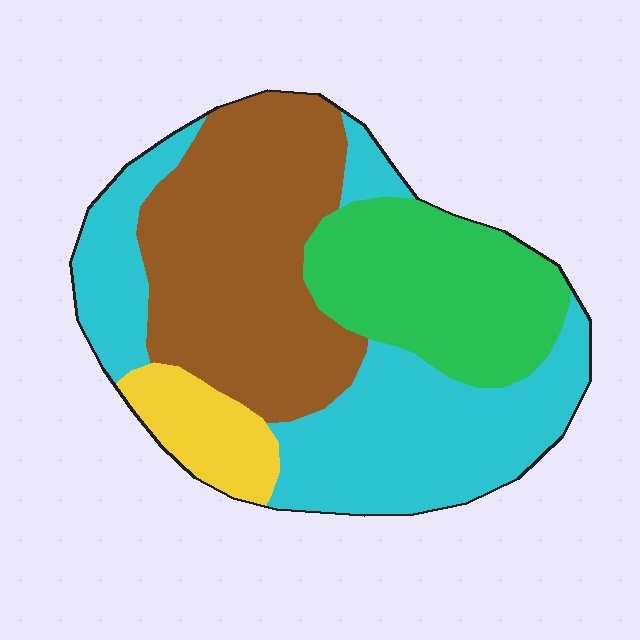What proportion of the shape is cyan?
Cyan takes up about three eighths (3/8) of the shape.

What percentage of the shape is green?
Green covers roughly 20% of the shape.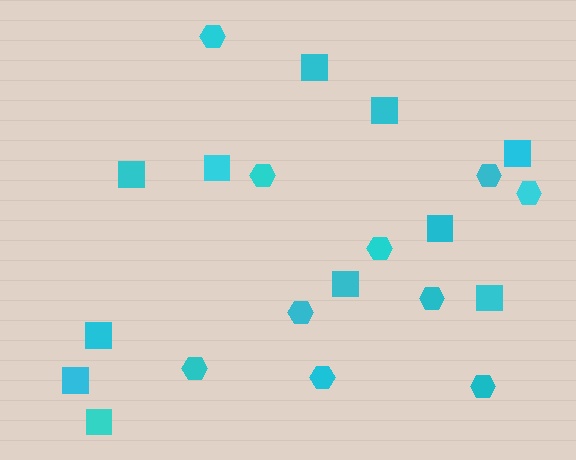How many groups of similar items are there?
There are 2 groups: one group of squares (11) and one group of hexagons (10).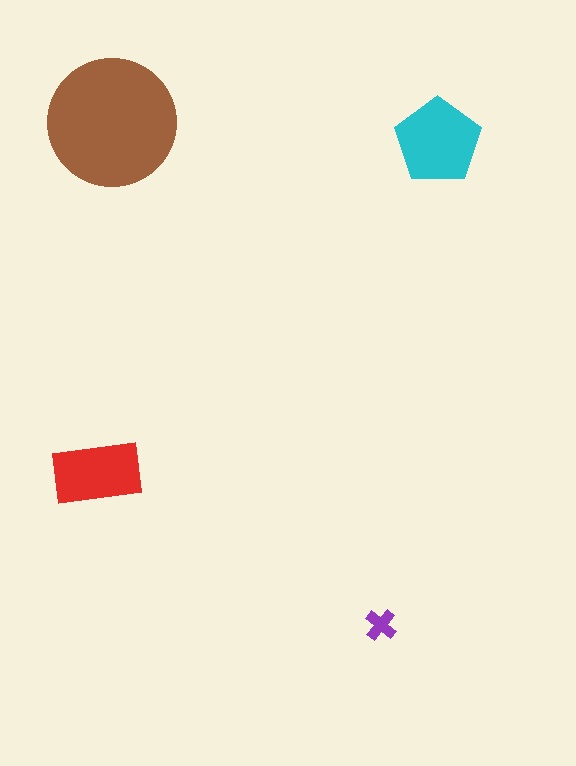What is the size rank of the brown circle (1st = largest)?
1st.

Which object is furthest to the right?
The cyan pentagon is rightmost.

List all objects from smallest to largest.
The purple cross, the red rectangle, the cyan pentagon, the brown circle.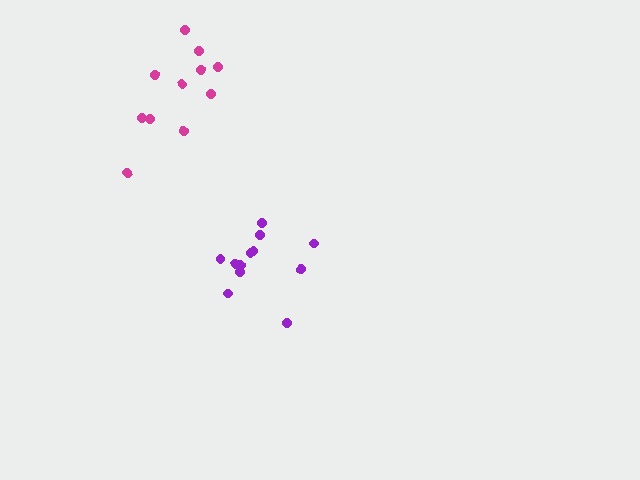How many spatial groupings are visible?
There are 2 spatial groupings.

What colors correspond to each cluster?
The clusters are colored: purple, magenta.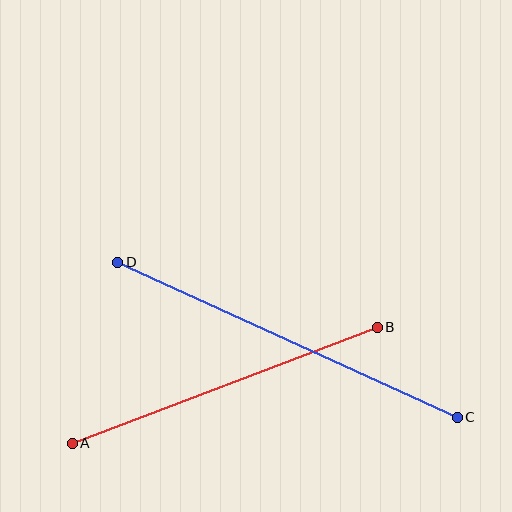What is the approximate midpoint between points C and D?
The midpoint is at approximately (287, 340) pixels.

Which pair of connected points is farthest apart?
Points C and D are farthest apart.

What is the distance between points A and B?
The distance is approximately 327 pixels.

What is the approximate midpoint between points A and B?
The midpoint is at approximately (225, 385) pixels.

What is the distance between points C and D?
The distance is approximately 373 pixels.